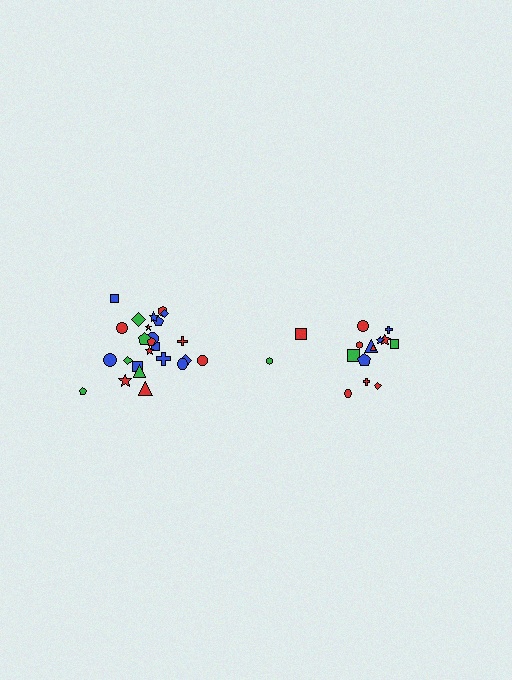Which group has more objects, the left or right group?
The left group.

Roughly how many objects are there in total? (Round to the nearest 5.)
Roughly 40 objects in total.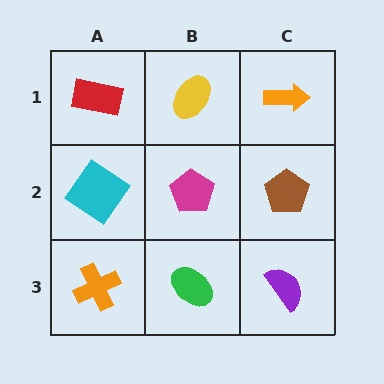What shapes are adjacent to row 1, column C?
A brown pentagon (row 2, column C), a yellow ellipse (row 1, column B).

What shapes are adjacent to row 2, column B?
A yellow ellipse (row 1, column B), a green ellipse (row 3, column B), a cyan diamond (row 2, column A), a brown pentagon (row 2, column C).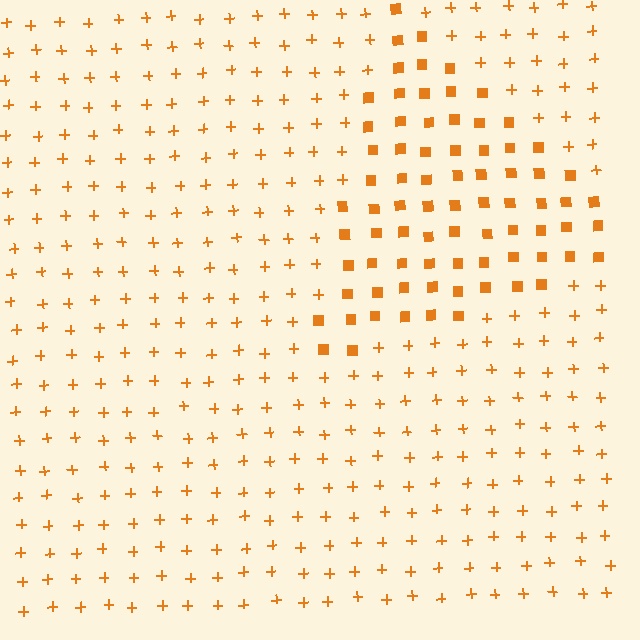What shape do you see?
I see a triangle.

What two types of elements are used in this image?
The image uses squares inside the triangle region and plus signs outside it.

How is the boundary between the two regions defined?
The boundary is defined by a change in element shape: squares inside vs. plus signs outside. All elements share the same color and spacing.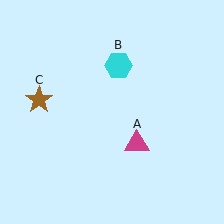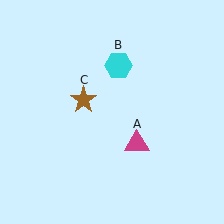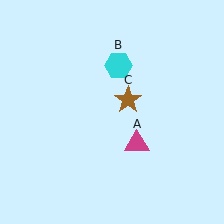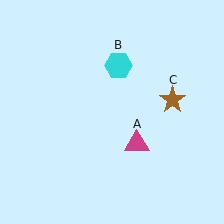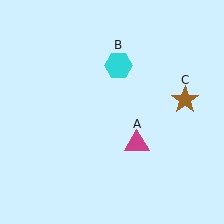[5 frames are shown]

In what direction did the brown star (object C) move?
The brown star (object C) moved right.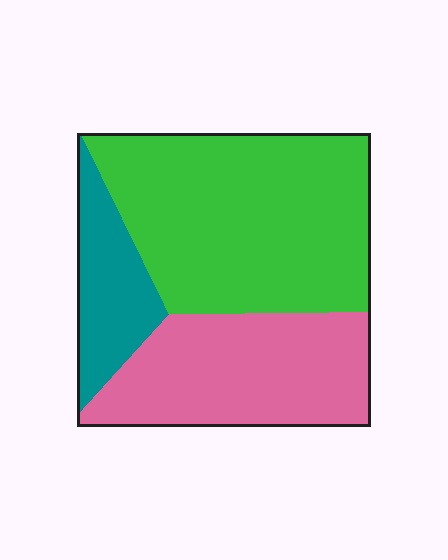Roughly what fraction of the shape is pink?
Pink takes up between a sixth and a third of the shape.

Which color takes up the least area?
Teal, at roughly 15%.